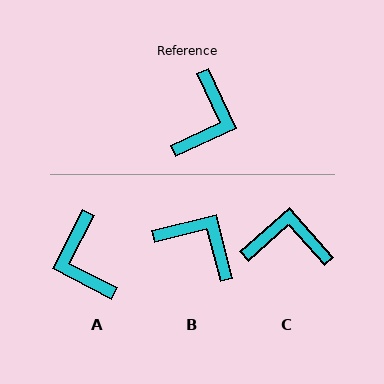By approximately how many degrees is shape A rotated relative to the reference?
Approximately 142 degrees clockwise.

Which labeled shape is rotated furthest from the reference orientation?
A, about 142 degrees away.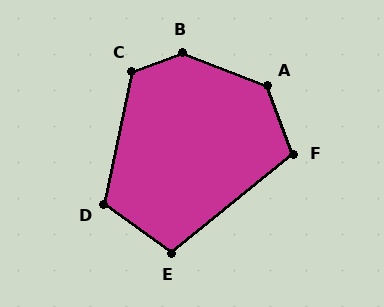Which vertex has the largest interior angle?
B, at approximately 138 degrees.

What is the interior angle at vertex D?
Approximately 114 degrees (obtuse).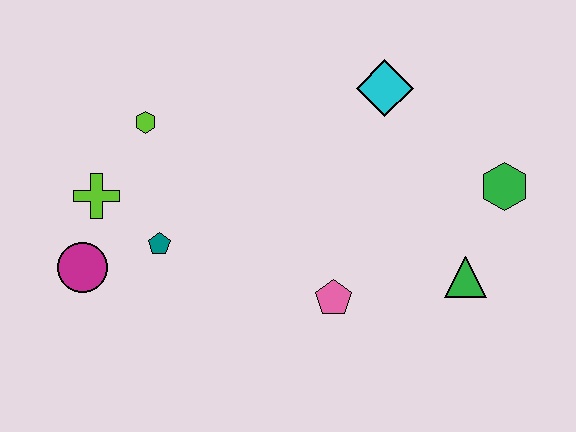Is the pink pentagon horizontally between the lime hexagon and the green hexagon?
Yes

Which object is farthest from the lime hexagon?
The green hexagon is farthest from the lime hexagon.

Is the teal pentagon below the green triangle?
No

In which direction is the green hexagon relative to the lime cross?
The green hexagon is to the right of the lime cross.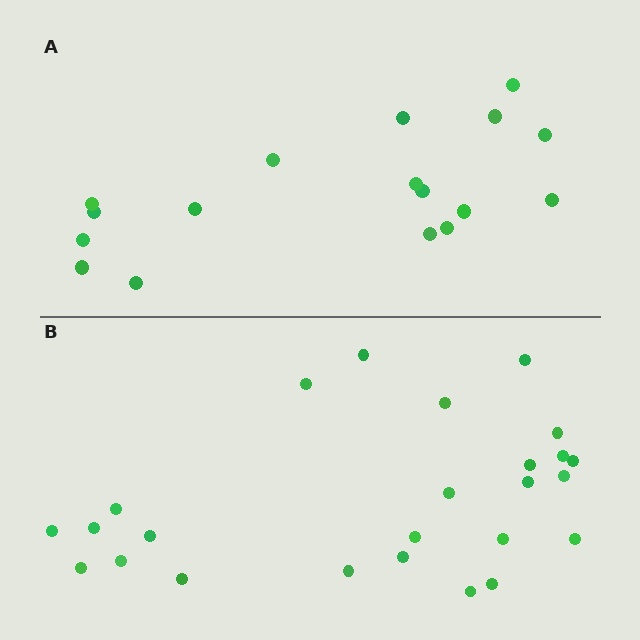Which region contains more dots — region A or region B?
Region B (the bottom region) has more dots.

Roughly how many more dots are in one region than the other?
Region B has roughly 8 or so more dots than region A.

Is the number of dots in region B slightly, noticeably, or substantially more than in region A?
Region B has substantially more. The ratio is roughly 1.5 to 1.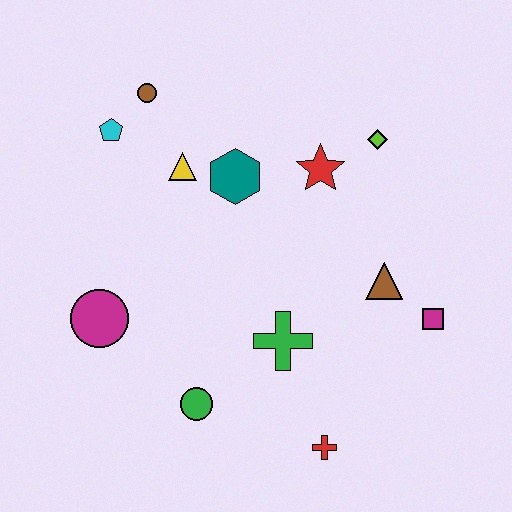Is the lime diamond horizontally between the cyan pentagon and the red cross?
No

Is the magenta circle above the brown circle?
No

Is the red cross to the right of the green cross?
Yes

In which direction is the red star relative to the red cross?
The red star is above the red cross.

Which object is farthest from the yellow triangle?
The red cross is farthest from the yellow triangle.